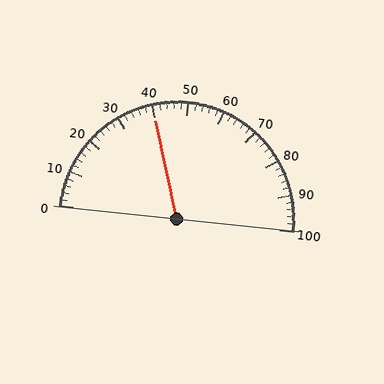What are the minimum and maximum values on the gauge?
The gauge ranges from 0 to 100.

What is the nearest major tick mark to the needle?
The nearest major tick mark is 40.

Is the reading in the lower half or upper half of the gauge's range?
The reading is in the lower half of the range (0 to 100).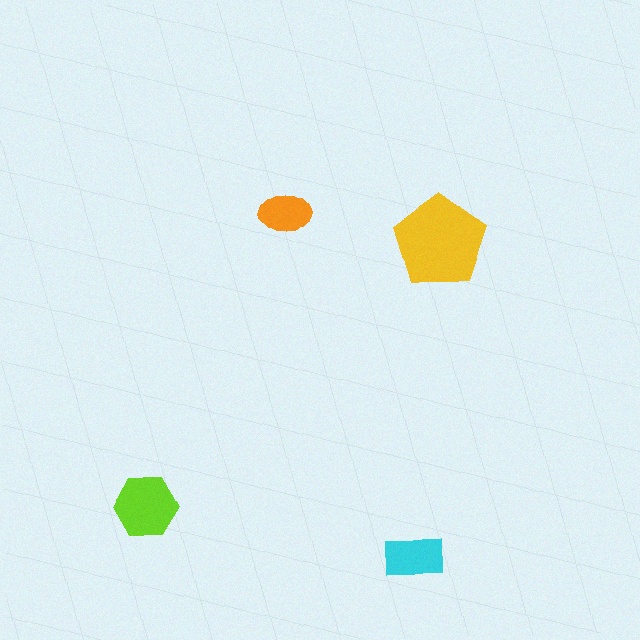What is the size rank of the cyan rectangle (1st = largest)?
3rd.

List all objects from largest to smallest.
The yellow pentagon, the lime hexagon, the cyan rectangle, the orange ellipse.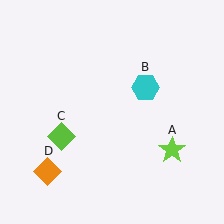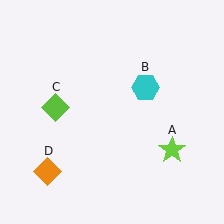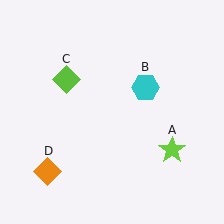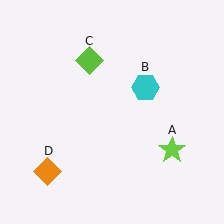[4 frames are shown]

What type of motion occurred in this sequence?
The lime diamond (object C) rotated clockwise around the center of the scene.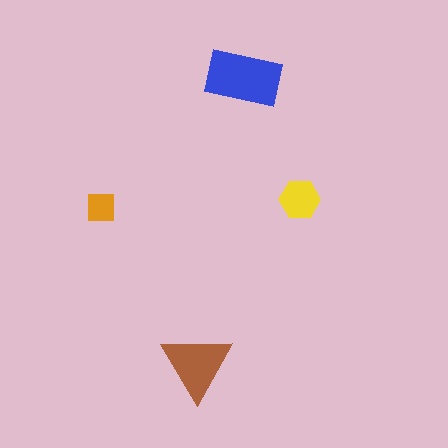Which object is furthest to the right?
The yellow hexagon is rightmost.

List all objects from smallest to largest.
The orange square, the yellow hexagon, the brown triangle, the blue rectangle.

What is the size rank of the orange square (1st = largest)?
4th.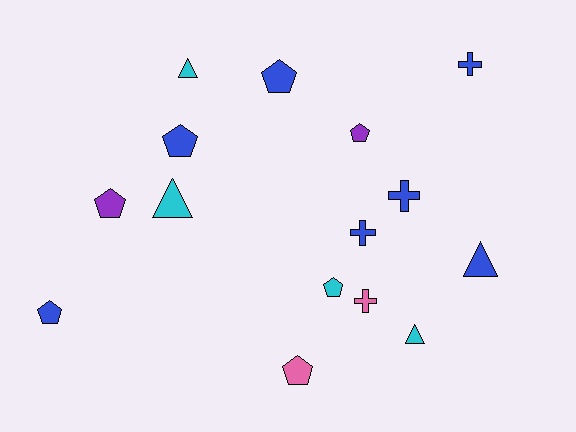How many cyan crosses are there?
There are no cyan crosses.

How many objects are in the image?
There are 15 objects.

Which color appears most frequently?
Blue, with 7 objects.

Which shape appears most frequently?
Pentagon, with 7 objects.